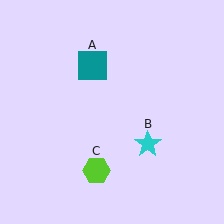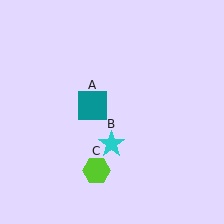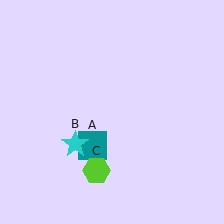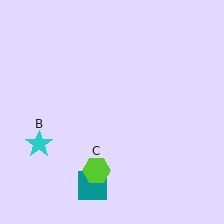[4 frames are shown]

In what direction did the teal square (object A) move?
The teal square (object A) moved down.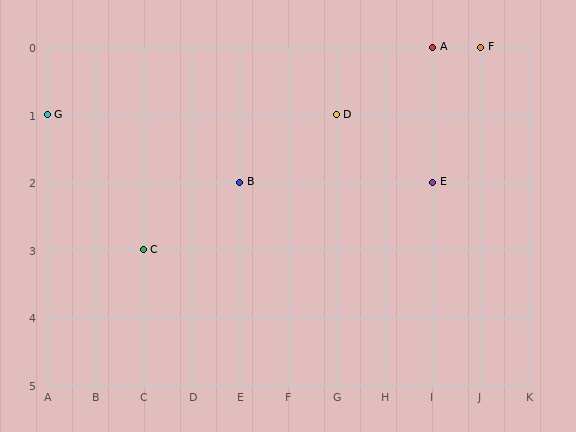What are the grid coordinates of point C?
Point C is at grid coordinates (C, 3).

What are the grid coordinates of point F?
Point F is at grid coordinates (J, 0).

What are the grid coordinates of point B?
Point B is at grid coordinates (E, 2).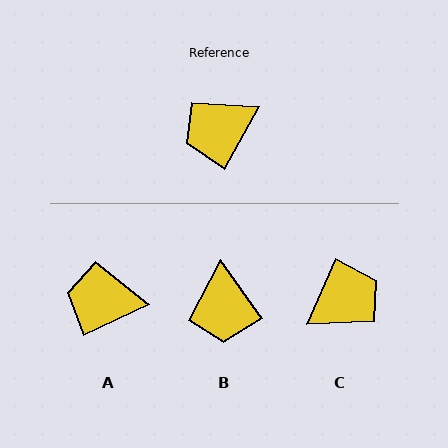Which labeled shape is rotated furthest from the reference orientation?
C, about 175 degrees away.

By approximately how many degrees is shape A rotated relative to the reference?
Approximately 35 degrees clockwise.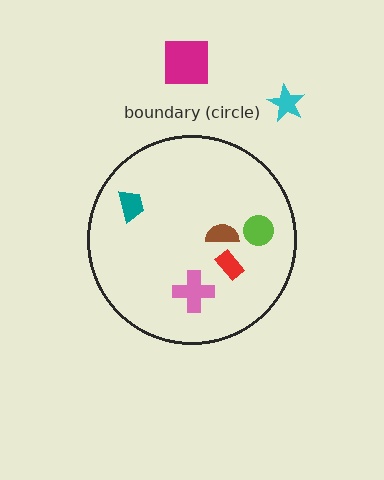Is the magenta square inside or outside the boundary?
Outside.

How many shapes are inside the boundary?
5 inside, 2 outside.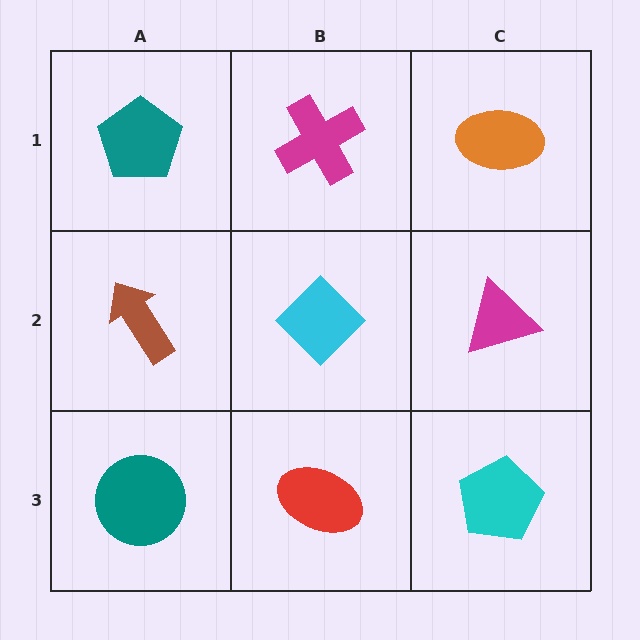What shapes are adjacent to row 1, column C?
A magenta triangle (row 2, column C), a magenta cross (row 1, column B).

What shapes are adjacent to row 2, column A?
A teal pentagon (row 1, column A), a teal circle (row 3, column A), a cyan diamond (row 2, column B).